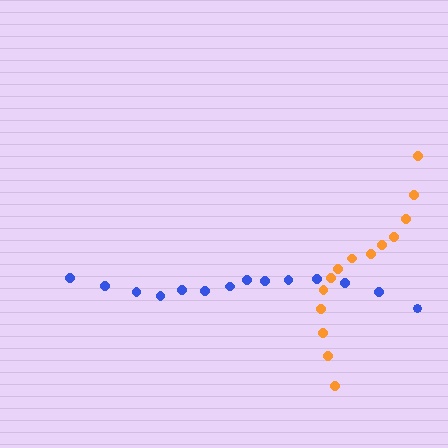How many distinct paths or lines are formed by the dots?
There are 2 distinct paths.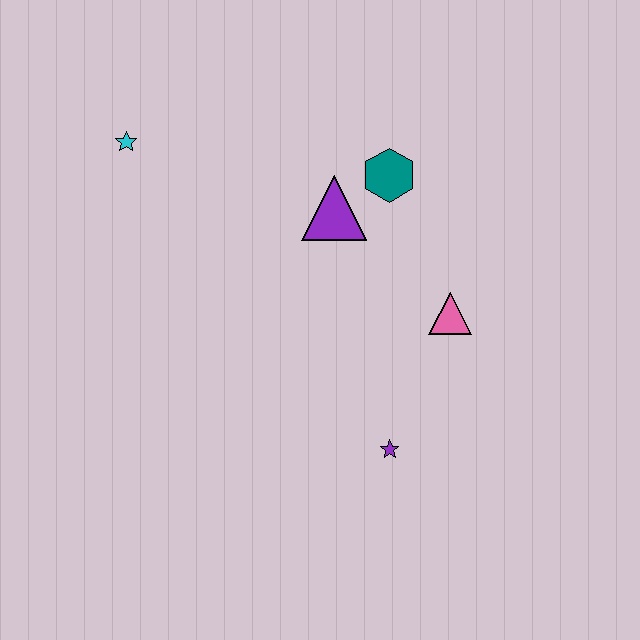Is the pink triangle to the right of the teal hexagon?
Yes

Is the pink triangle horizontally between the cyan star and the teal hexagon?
No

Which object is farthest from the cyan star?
The purple star is farthest from the cyan star.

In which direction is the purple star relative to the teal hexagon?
The purple star is below the teal hexagon.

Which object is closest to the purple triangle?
The teal hexagon is closest to the purple triangle.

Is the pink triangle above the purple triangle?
No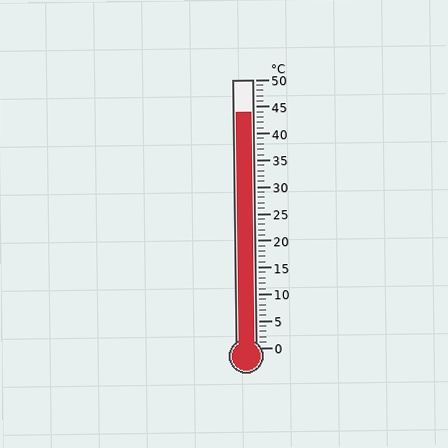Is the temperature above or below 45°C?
The temperature is below 45°C.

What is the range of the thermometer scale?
The thermometer scale ranges from 0°C to 50°C.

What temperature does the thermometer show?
The thermometer shows approximately 44°C.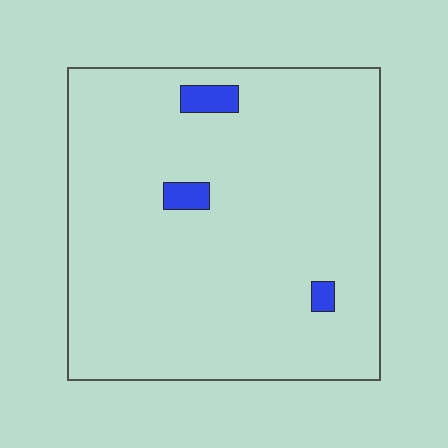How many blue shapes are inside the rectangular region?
3.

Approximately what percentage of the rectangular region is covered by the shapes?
Approximately 5%.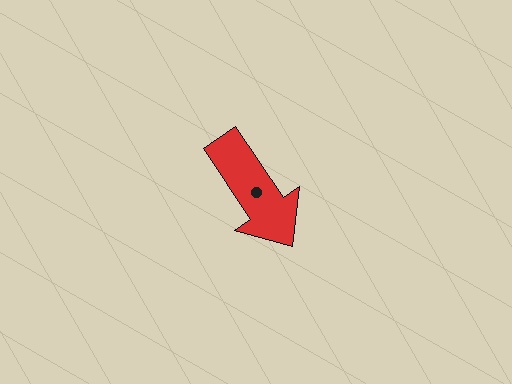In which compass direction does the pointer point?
Southeast.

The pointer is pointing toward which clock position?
Roughly 5 o'clock.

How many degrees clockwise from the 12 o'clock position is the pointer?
Approximately 146 degrees.